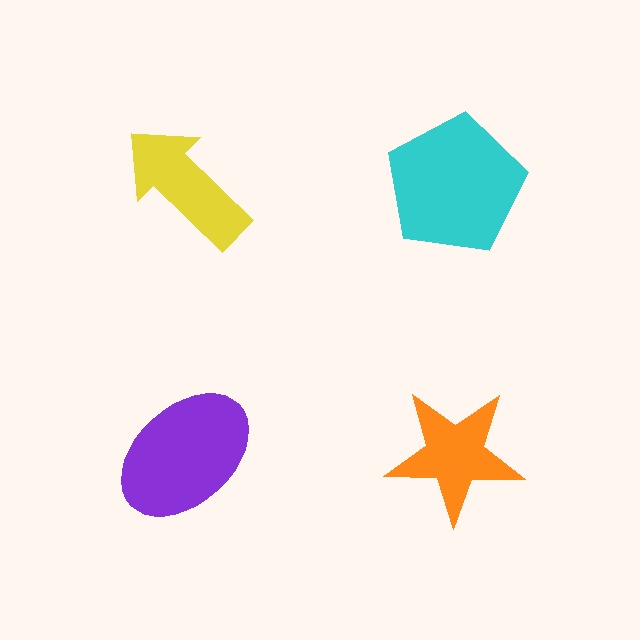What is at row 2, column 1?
A purple ellipse.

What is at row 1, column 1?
A yellow arrow.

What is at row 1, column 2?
A cyan pentagon.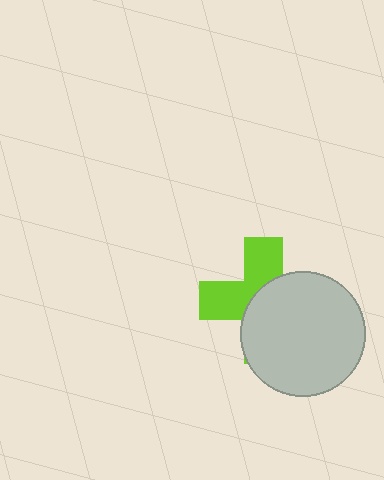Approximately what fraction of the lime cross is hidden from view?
Roughly 56% of the lime cross is hidden behind the light gray circle.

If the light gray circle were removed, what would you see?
You would see the complete lime cross.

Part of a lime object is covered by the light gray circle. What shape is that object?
It is a cross.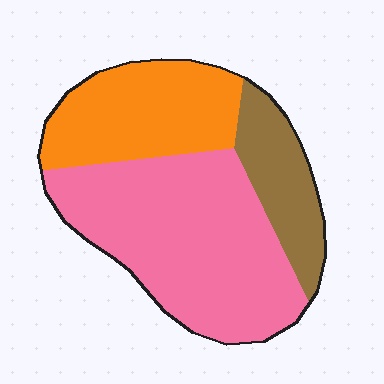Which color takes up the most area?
Pink, at roughly 55%.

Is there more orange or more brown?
Orange.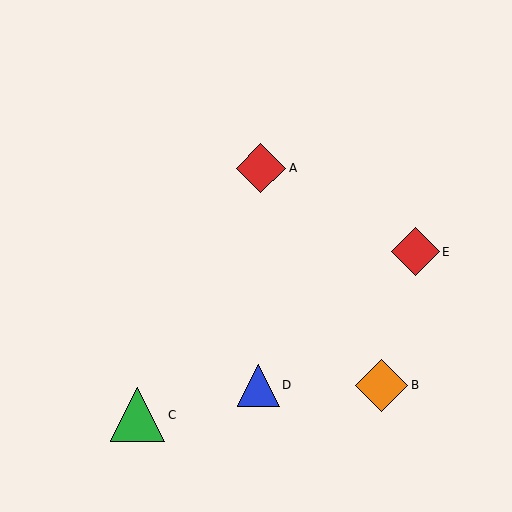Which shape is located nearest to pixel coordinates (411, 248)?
The red diamond (labeled E) at (416, 252) is nearest to that location.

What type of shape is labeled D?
Shape D is a blue triangle.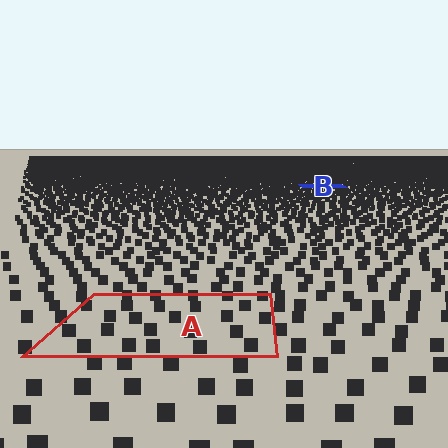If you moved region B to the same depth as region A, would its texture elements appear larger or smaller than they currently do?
They would appear larger. At a closer depth, the same texture elements are projected at a bigger on-screen size.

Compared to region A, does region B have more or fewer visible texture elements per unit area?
Region B has more texture elements per unit area — they are packed more densely because it is farther away.